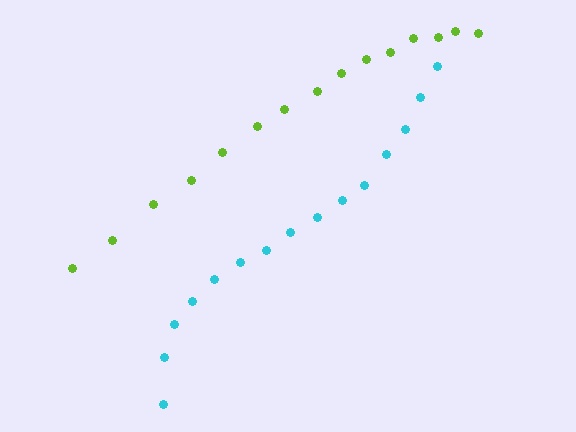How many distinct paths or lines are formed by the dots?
There are 2 distinct paths.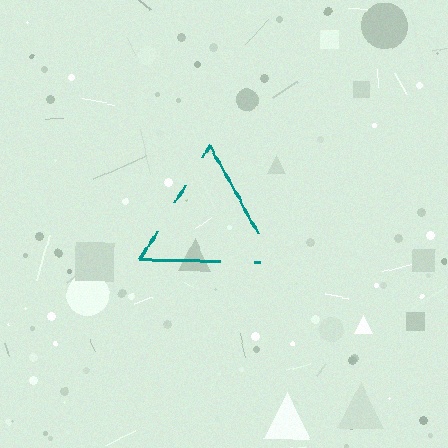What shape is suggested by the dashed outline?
The dashed outline suggests a triangle.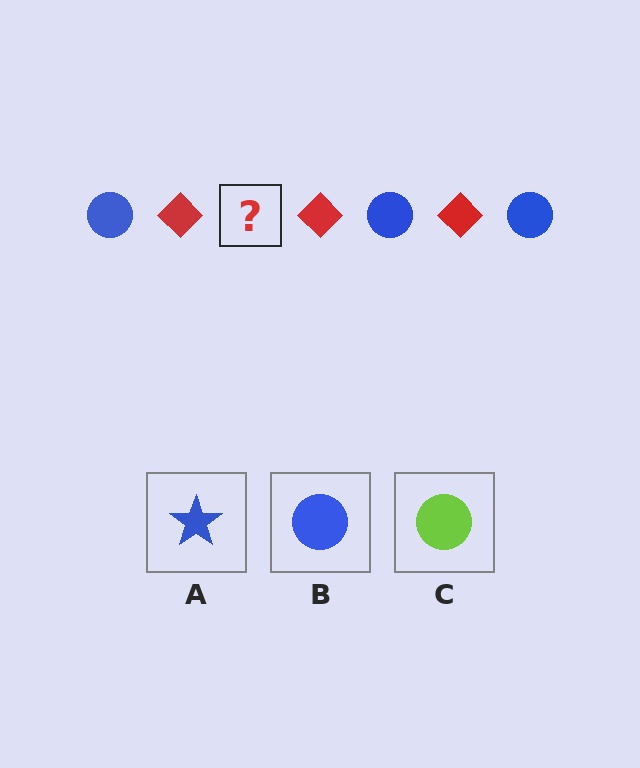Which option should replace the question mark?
Option B.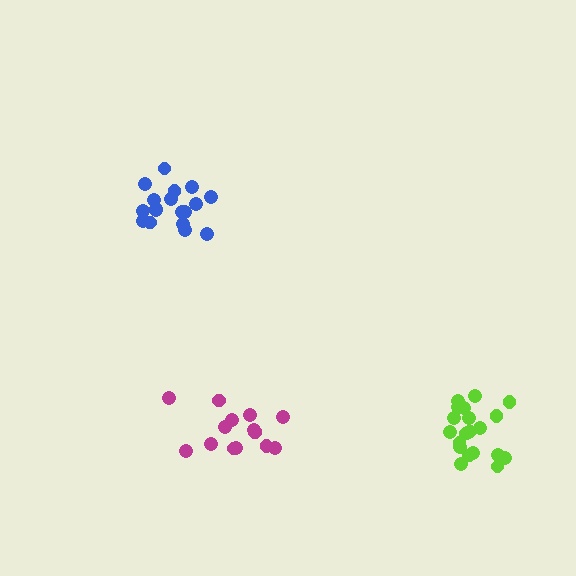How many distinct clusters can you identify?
There are 3 distinct clusters.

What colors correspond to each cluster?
The clusters are colored: blue, magenta, lime.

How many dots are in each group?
Group 1: 18 dots, Group 2: 15 dots, Group 3: 21 dots (54 total).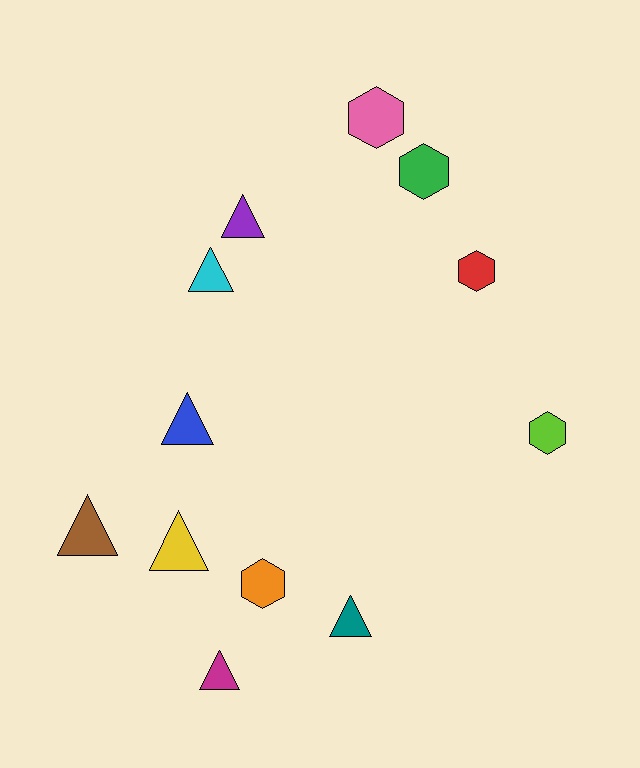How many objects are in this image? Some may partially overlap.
There are 12 objects.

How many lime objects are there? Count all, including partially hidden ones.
There is 1 lime object.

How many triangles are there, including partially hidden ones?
There are 7 triangles.